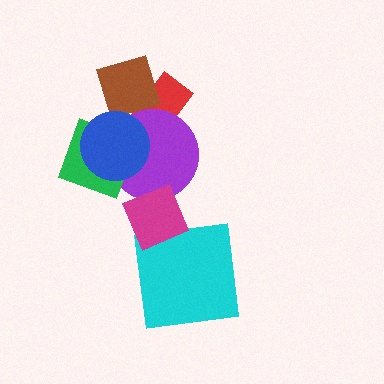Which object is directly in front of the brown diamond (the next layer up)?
The purple circle is directly in front of the brown diamond.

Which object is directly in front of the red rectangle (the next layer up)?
The brown diamond is directly in front of the red rectangle.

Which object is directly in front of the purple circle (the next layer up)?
The green diamond is directly in front of the purple circle.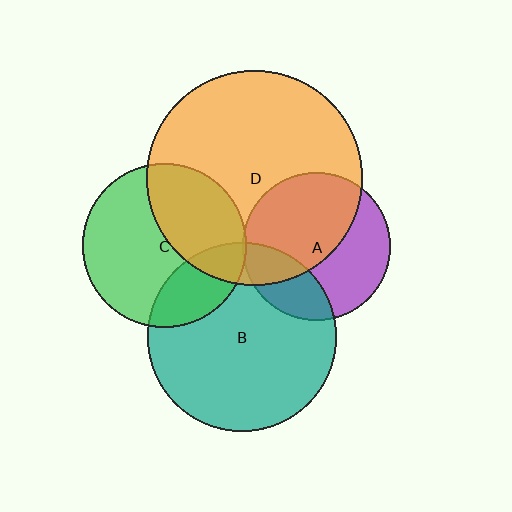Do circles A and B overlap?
Yes.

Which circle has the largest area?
Circle D (orange).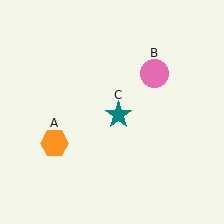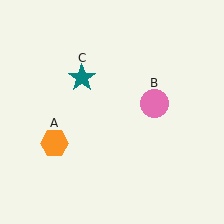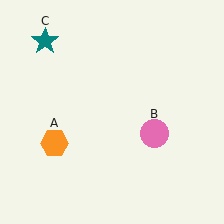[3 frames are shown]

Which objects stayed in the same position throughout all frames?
Orange hexagon (object A) remained stationary.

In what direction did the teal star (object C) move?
The teal star (object C) moved up and to the left.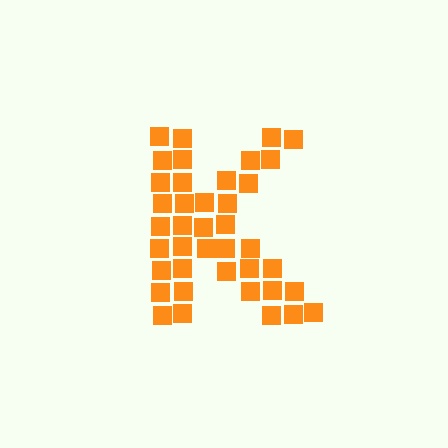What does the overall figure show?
The overall figure shows the letter K.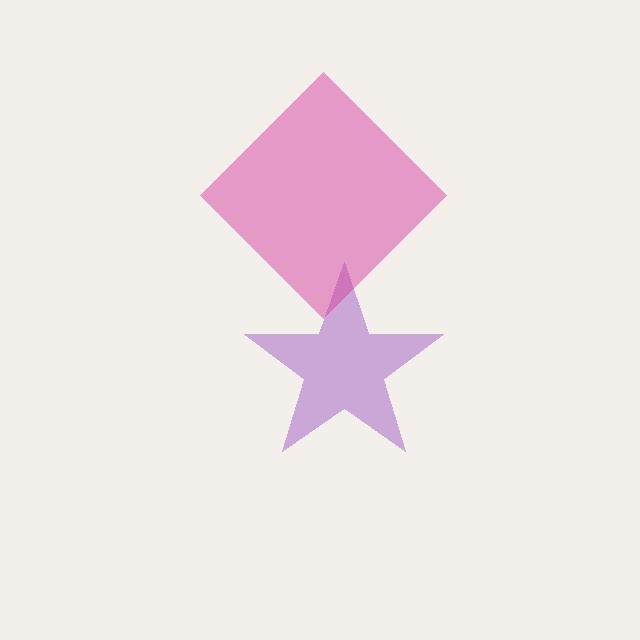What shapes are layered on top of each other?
The layered shapes are: a purple star, a magenta diamond.